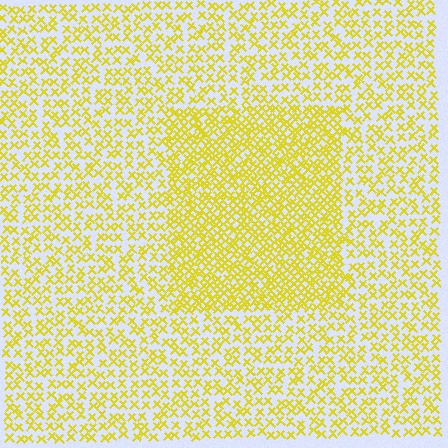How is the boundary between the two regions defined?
The boundary is defined by a change in element density (approximately 1.9x ratio). All elements are the same color, size, and shape.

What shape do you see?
I see a rectangle.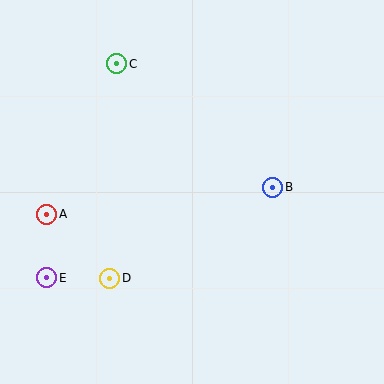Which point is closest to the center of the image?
Point B at (273, 187) is closest to the center.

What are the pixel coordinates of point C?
Point C is at (117, 64).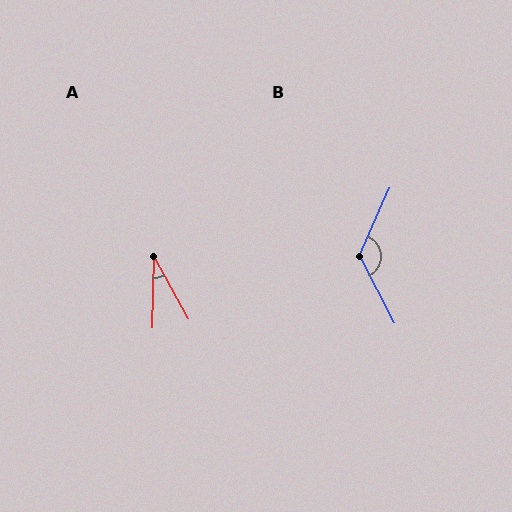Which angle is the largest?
B, at approximately 129 degrees.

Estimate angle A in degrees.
Approximately 29 degrees.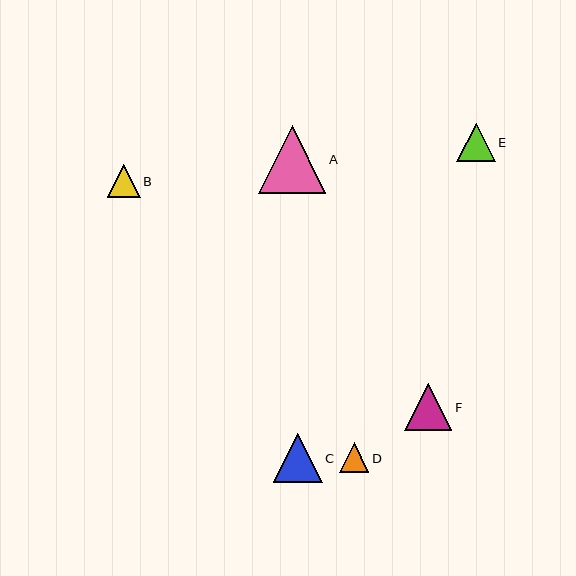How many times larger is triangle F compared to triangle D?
Triangle F is approximately 1.6 times the size of triangle D.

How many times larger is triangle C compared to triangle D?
Triangle C is approximately 1.7 times the size of triangle D.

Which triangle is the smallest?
Triangle D is the smallest with a size of approximately 29 pixels.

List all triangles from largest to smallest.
From largest to smallest: A, C, F, E, B, D.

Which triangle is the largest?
Triangle A is the largest with a size of approximately 68 pixels.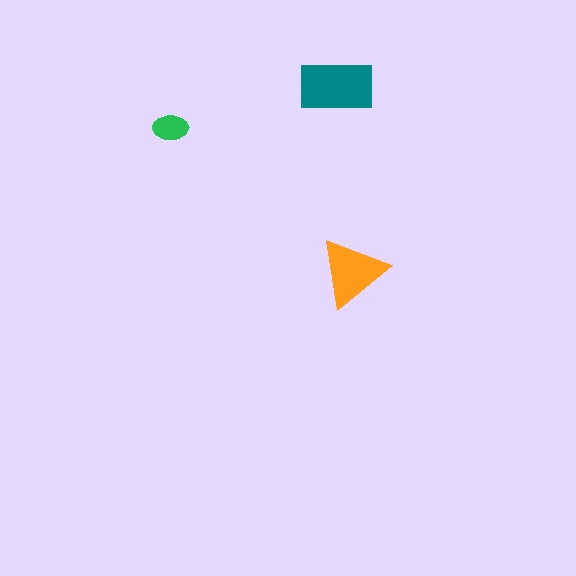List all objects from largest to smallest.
The teal rectangle, the orange triangle, the green ellipse.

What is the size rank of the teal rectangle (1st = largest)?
1st.